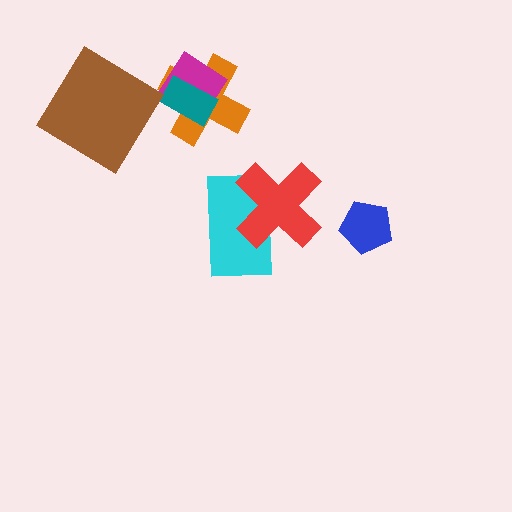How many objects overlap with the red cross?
1 object overlaps with the red cross.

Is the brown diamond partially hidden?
No, no other shape covers it.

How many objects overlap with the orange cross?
2 objects overlap with the orange cross.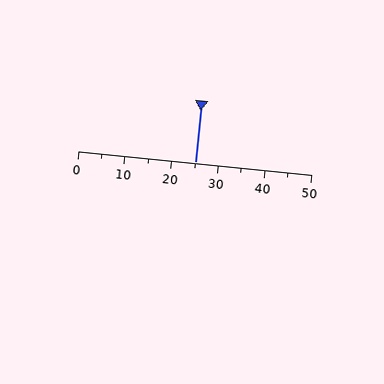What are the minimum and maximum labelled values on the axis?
The axis runs from 0 to 50.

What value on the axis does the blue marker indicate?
The marker indicates approximately 25.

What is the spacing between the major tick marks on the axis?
The major ticks are spaced 10 apart.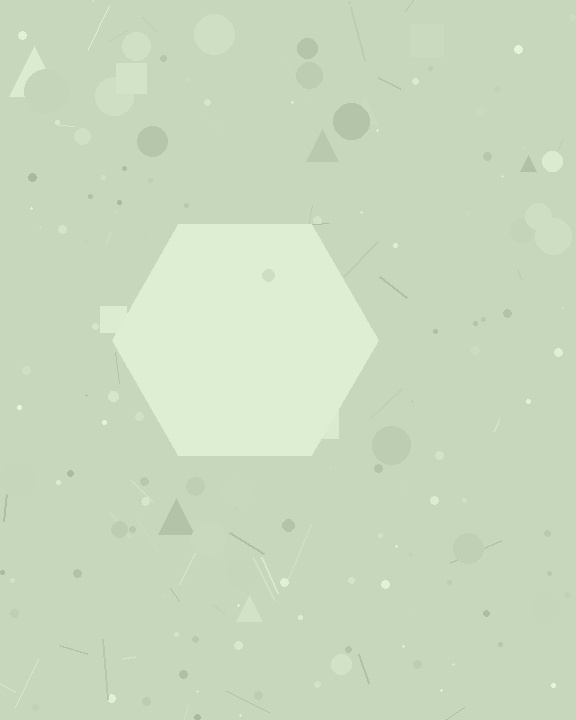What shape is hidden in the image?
A hexagon is hidden in the image.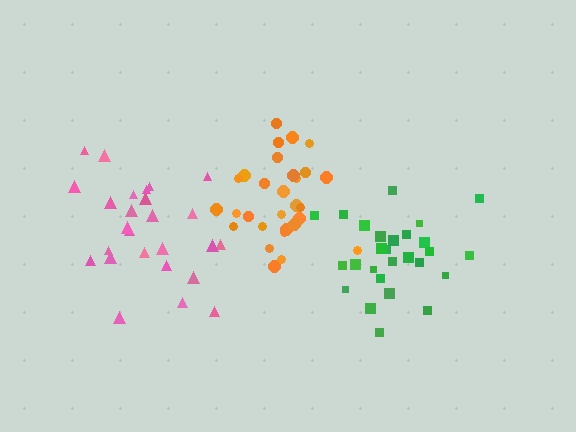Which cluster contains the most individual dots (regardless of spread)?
Orange (29).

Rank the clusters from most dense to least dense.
green, orange, pink.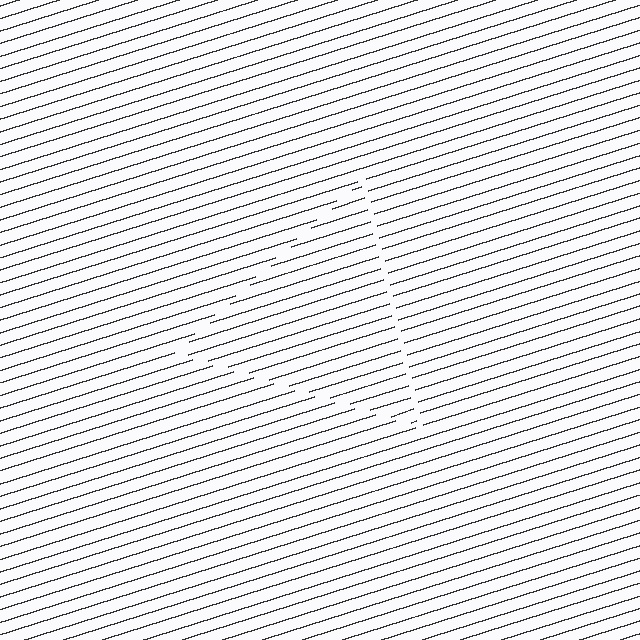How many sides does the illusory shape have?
3 sides — the line-ends trace a triangle.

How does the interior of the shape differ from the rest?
The interior of the shape contains the same grating, shifted by half a period — the contour is defined by the phase discontinuity where line-ends from the inner and outer gratings abut.